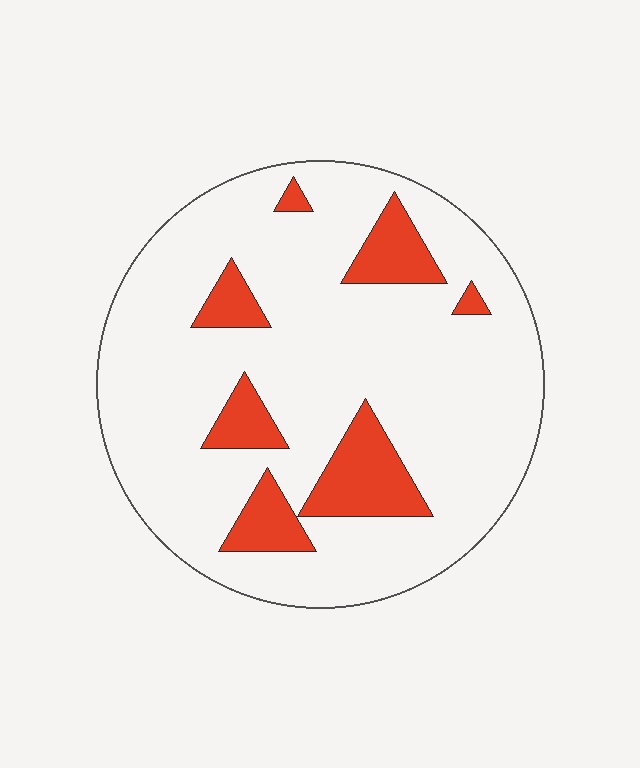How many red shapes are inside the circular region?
7.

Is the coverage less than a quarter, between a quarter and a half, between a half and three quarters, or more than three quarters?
Less than a quarter.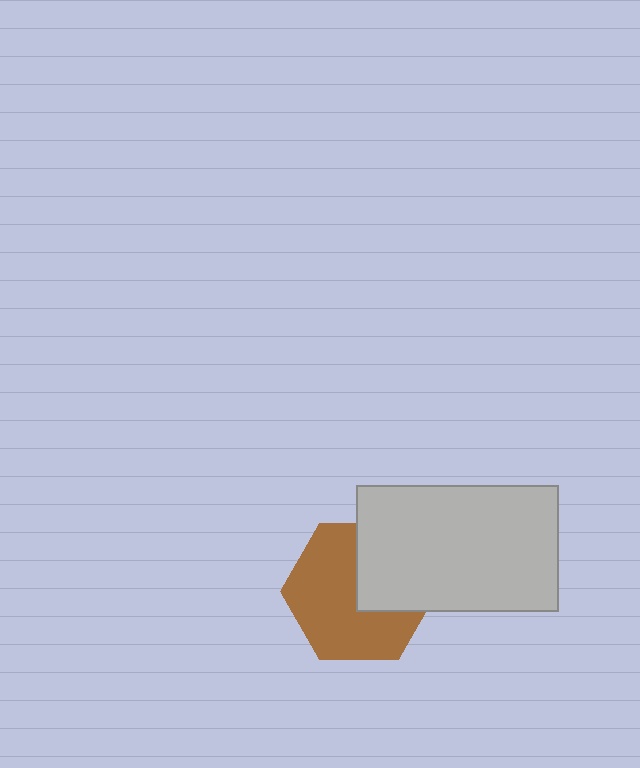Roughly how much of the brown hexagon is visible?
About half of it is visible (roughly 64%).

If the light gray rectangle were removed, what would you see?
You would see the complete brown hexagon.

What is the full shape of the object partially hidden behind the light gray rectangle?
The partially hidden object is a brown hexagon.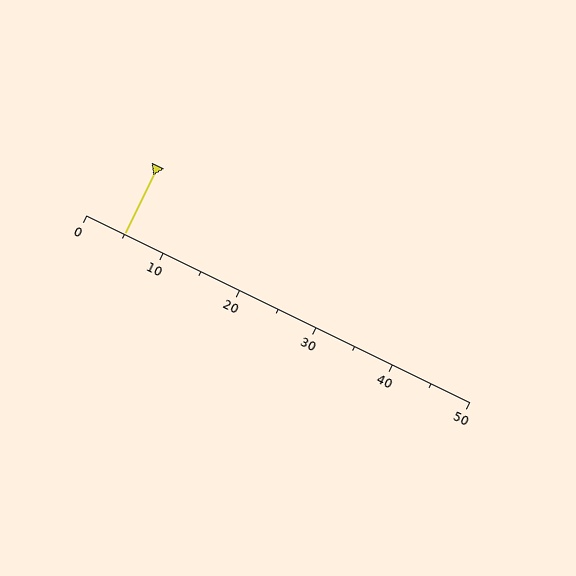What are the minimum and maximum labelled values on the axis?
The axis runs from 0 to 50.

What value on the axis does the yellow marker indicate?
The marker indicates approximately 5.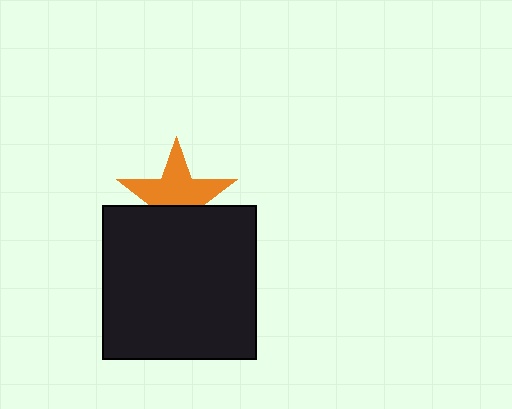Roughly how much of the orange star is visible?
About half of it is visible (roughly 62%).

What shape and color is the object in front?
The object in front is a black square.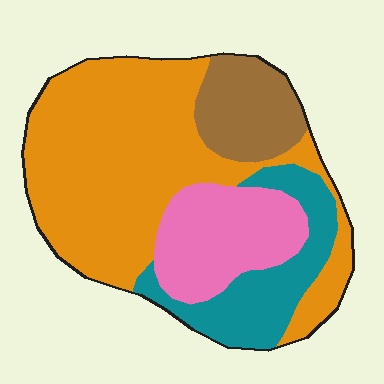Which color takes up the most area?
Orange, at roughly 50%.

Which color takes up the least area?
Brown, at roughly 15%.